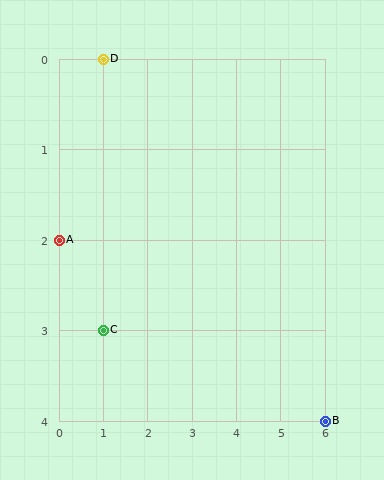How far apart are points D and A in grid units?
Points D and A are 1 column and 2 rows apart (about 2.2 grid units diagonally).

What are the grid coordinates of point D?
Point D is at grid coordinates (1, 0).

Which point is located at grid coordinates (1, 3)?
Point C is at (1, 3).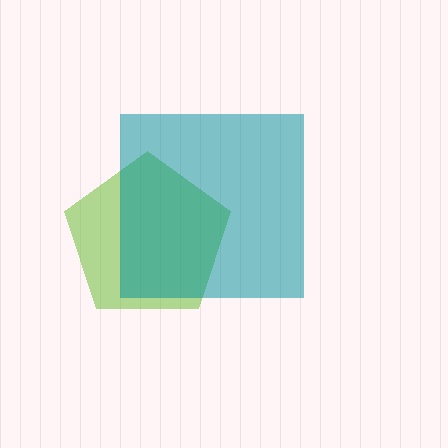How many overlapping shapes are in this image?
There are 2 overlapping shapes in the image.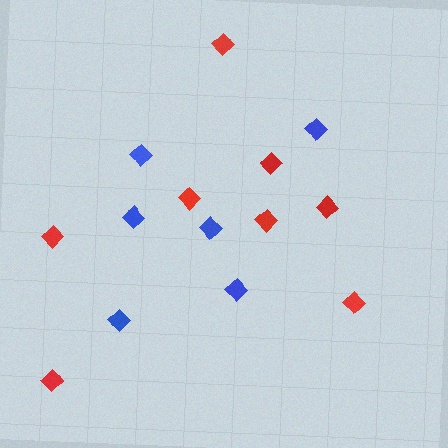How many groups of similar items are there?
There are 2 groups: one group of red diamonds (8) and one group of blue diamonds (6).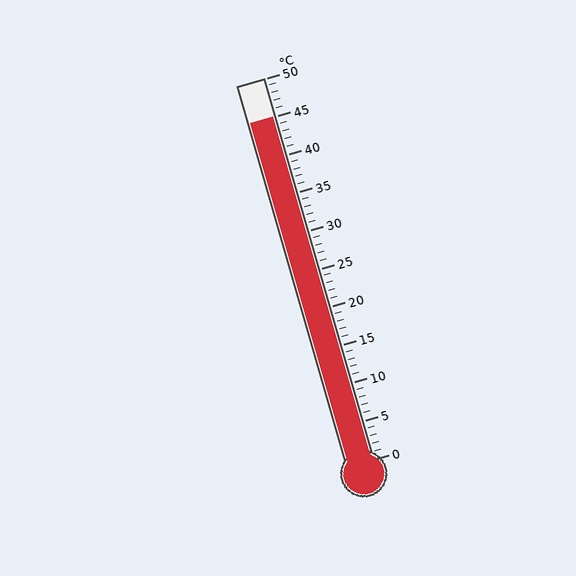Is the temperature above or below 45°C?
The temperature is at 45°C.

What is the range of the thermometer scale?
The thermometer scale ranges from 0°C to 50°C.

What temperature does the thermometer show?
The thermometer shows approximately 45°C.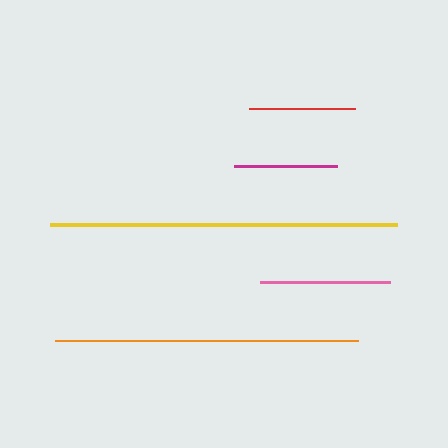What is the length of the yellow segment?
The yellow segment is approximately 348 pixels long.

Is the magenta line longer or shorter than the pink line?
The pink line is longer than the magenta line.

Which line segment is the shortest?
The magenta line is the shortest at approximately 104 pixels.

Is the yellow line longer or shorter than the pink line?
The yellow line is longer than the pink line.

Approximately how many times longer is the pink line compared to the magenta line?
The pink line is approximately 1.3 times the length of the magenta line.